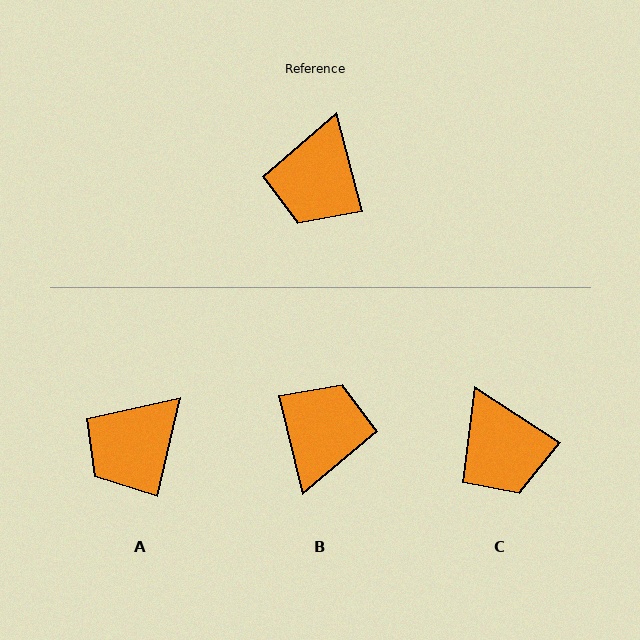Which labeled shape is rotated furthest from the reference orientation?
B, about 179 degrees away.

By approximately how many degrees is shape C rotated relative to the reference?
Approximately 42 degrees counter-clockwise.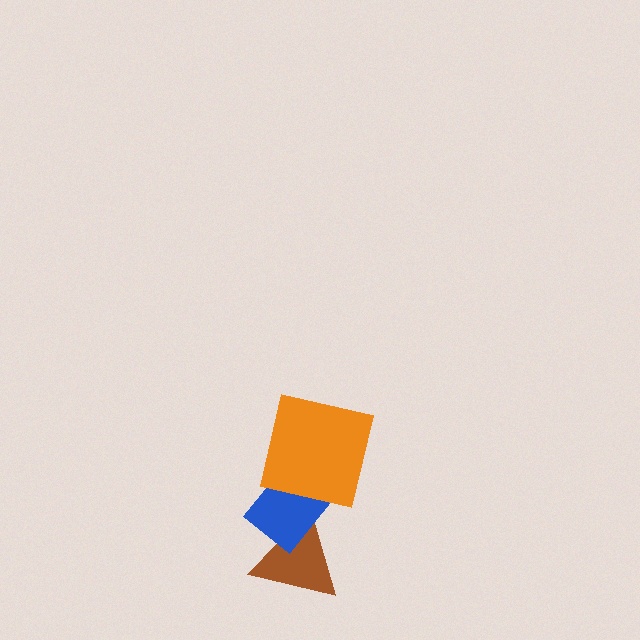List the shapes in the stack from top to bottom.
From top to bottom: the orange square, the blue rectangle, the brown triangle.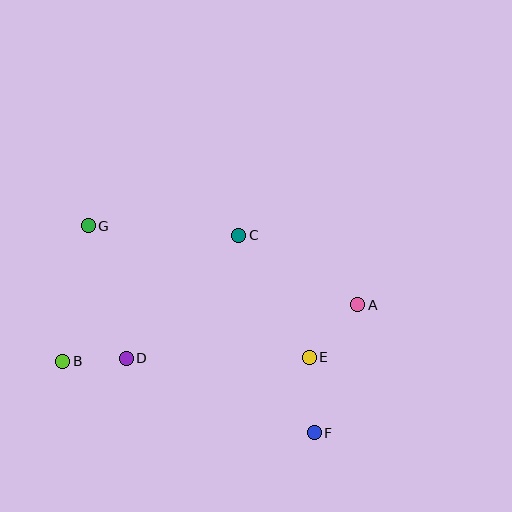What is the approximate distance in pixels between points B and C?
The distance between B and C is approximately 216 pixels.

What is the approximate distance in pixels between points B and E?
The distance between B and E is approximately 246 pixels.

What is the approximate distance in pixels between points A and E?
The distance between A and E is approximately 71 pixels.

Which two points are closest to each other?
Points B and D are closest to each other.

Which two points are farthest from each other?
Points F and G are farthest from each other.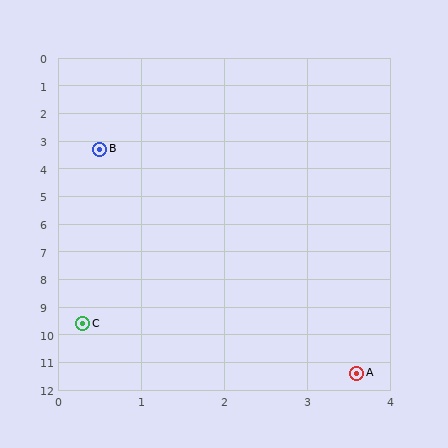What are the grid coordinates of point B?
Point B is at approximately (0.5, 3.3).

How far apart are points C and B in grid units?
Points C and B are about 6.3 grid units apart.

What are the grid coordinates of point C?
Point C is at approximately (0.3, 9.6).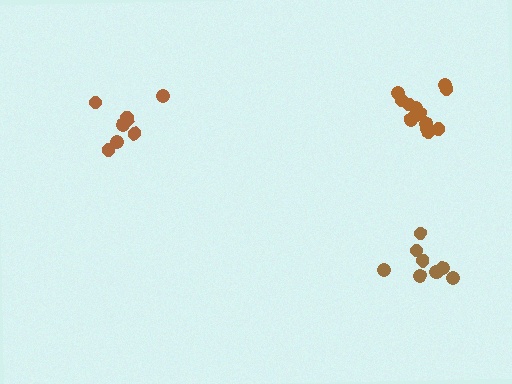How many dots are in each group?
Group 1: 8 dots, Group 2: 13 dots, Group 3: 9 dots (30 total).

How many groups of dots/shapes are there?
There are 3 groups.